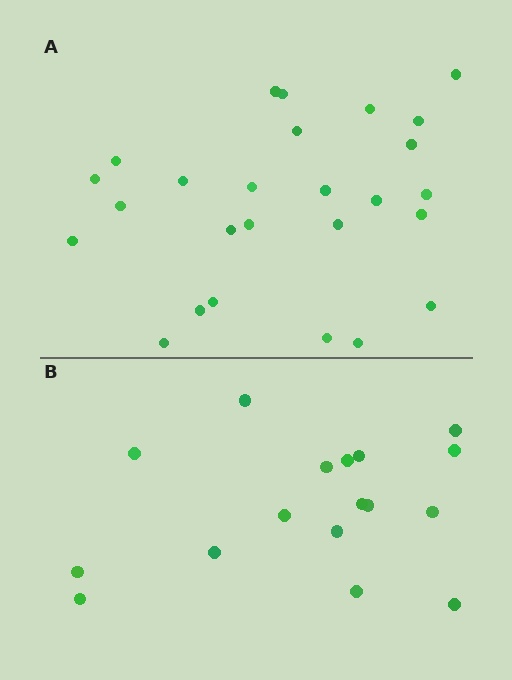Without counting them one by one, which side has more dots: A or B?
Region A (the top region) has more dots.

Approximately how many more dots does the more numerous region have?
Region A has roughly 8 or so more dots than region B.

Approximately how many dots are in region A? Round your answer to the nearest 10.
About 30 dots. (The exact count is 26, which rounds to 30.)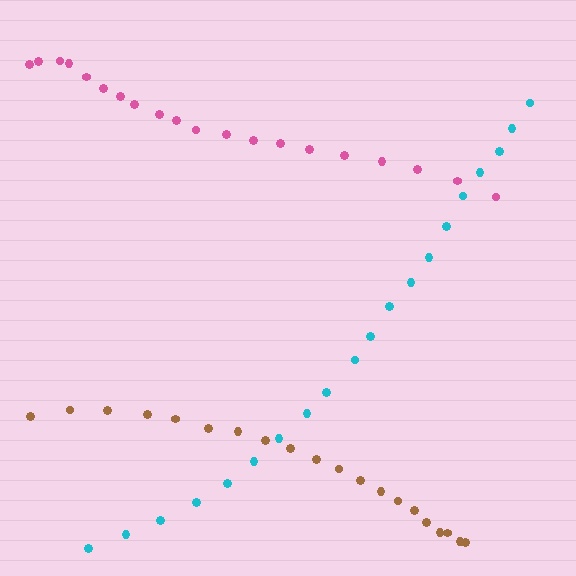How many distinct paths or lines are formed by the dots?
There are 3 distinct paths.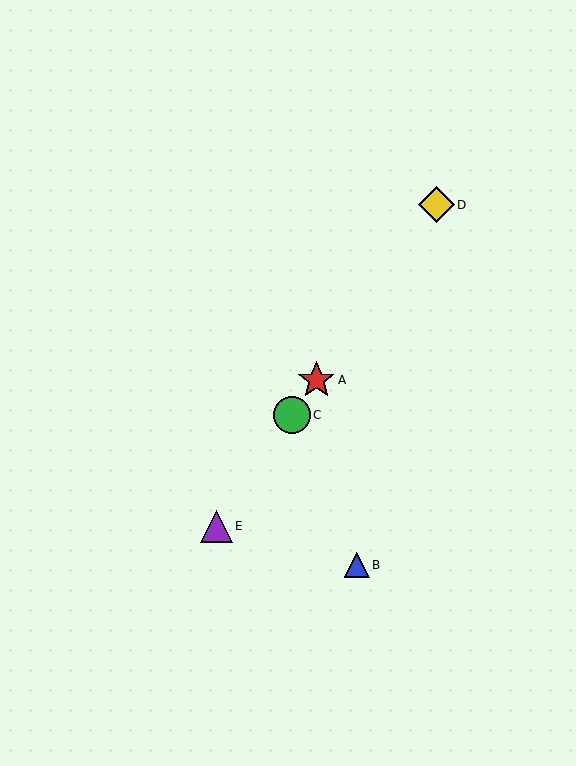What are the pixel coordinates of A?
Object A is at (316, 380).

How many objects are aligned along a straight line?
4 objects (A, C, D, E) are aligned along a straight line.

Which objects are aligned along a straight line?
Objects A, C, D, E are aligned along a straight line.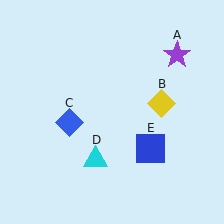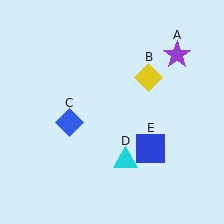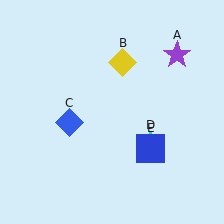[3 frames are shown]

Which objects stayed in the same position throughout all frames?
Purple star (object A) and blue diamond (object C) and blue square (object E) remained stationary.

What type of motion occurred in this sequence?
The yellow diamond (object B), cyan triangle (object D) rotated counterclockwise around the center of the scene.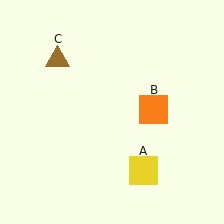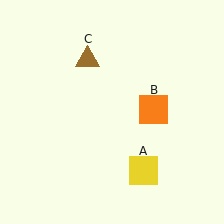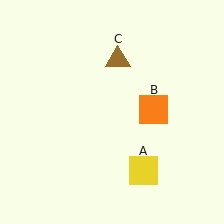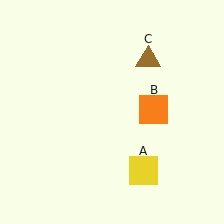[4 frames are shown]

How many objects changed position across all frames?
1 object changed position: brown triangle (object C).